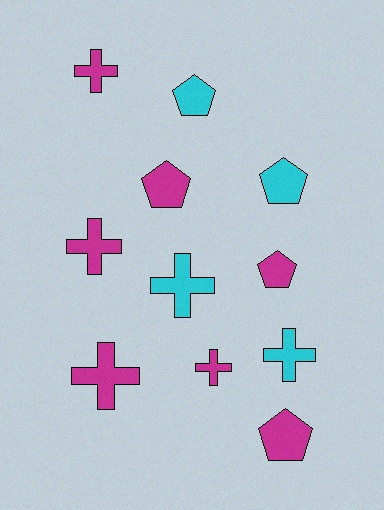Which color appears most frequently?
Magenta, with 7 objects.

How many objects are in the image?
There are 11 objects.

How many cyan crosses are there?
There are 2 cyan crosses.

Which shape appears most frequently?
Cross, with 6 objects.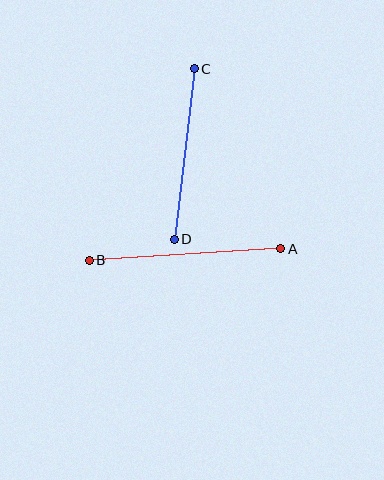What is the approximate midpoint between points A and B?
The midpoint is at approximately (185, 254) pixels.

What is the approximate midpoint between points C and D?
The midpoint is at approximately (184, 154) pixels.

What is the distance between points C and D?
The distance is approximately 172 pixels.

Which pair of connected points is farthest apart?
Points A and B are farthest apart.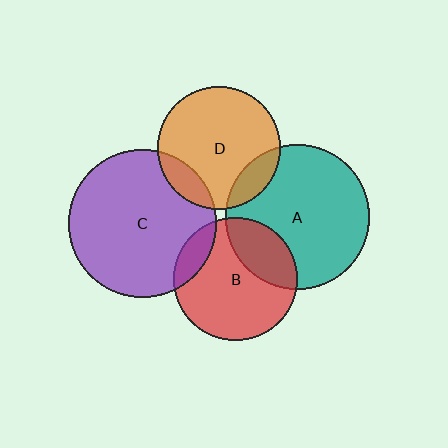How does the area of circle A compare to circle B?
Approximately 1.4 times.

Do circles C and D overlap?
Yes.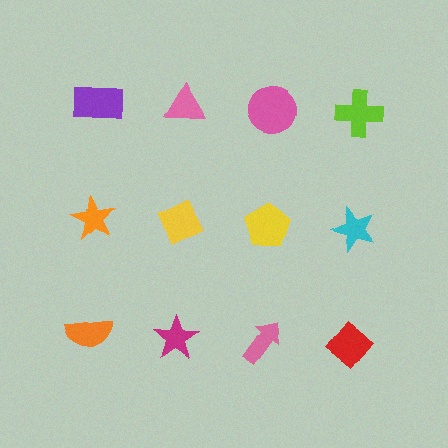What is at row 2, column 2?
A yellow diamond.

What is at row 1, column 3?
A pink circle.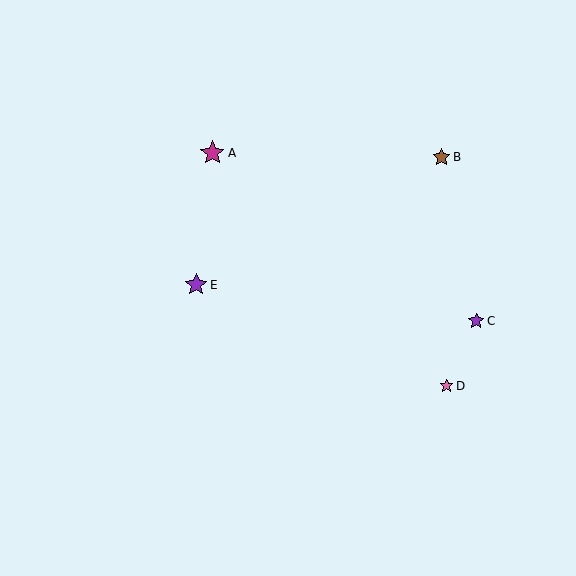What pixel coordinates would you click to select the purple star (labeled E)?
Click at (196, 285) to select the purple star E.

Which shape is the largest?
The magenta star (labeled A) is the largest.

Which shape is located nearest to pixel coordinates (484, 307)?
The purple star (labeled C) at (476, 321) is nearest to that location.